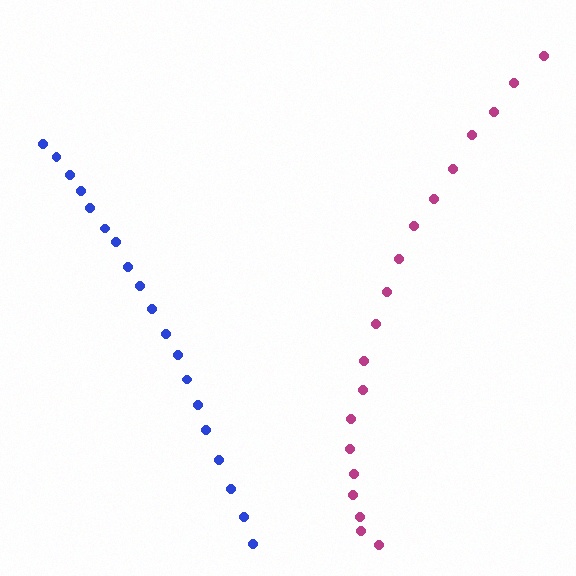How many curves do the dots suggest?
There are 2 distinct paths.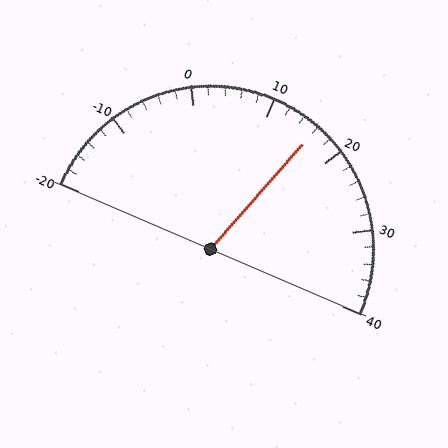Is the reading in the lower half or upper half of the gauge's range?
The reading is in the upper half of the range (-20 to 40).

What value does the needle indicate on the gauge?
The needle indicates approximately 16.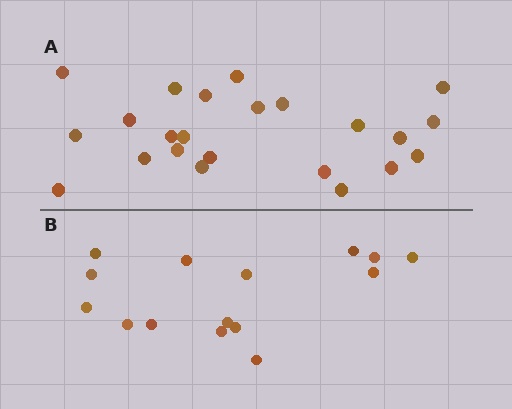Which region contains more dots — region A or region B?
Region A (the top region) has more dots.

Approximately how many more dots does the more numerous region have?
Region A has roughly 8 or so more dots than region B.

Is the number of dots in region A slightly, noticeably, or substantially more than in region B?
Region A has substantially more. The ratio is roughly 1.5 to 1.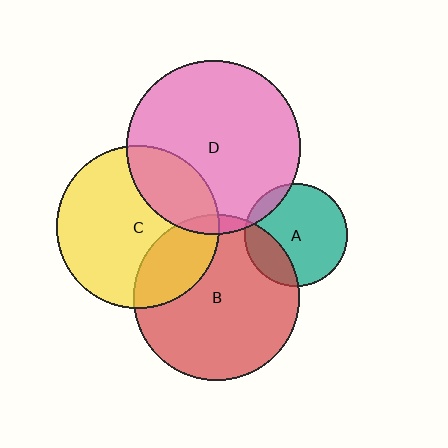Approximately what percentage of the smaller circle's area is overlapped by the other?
Approximately 25%.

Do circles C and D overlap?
Yes.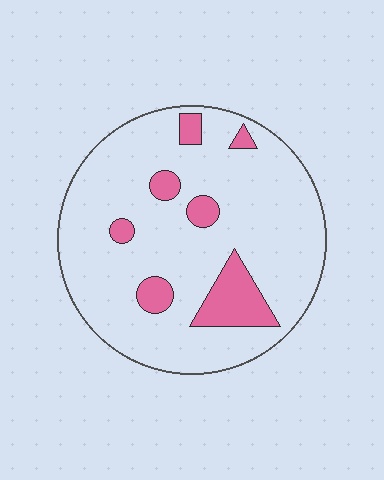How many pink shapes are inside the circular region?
7.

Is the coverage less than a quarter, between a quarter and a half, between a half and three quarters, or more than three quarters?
Less than a quarter.